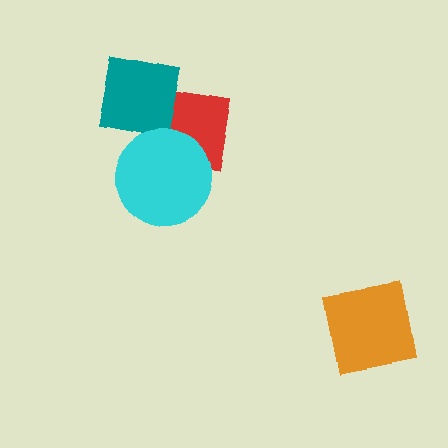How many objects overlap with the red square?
2 objects overlap with the red square.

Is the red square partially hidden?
Yes, it is partially covered by another shape.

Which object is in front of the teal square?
The cyan circle is in front of the teal square.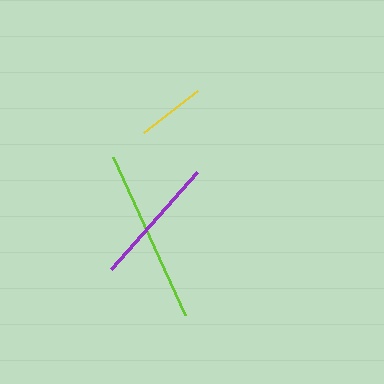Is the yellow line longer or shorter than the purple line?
The purple line is longer than the yellow line.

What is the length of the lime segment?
The lime segment is approximately 175 pixels long.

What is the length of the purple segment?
The purple segment is approximately 129 pixels long.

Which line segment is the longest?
The lime line is the longest at approximately 175 pixels.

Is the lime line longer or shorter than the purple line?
The lime line is longer than the purple line.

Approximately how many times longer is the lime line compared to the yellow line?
The lime line is approximately 2.5 times the length of the yellow line.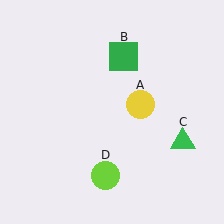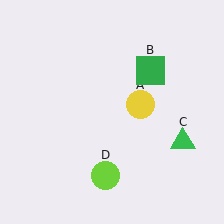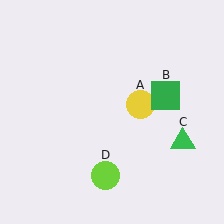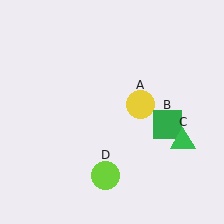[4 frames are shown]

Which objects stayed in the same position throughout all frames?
Yellow circle (object A) and green triangle (object C) and lime circle (object D) remained stationary.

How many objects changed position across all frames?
1 object changed position: green square (object B).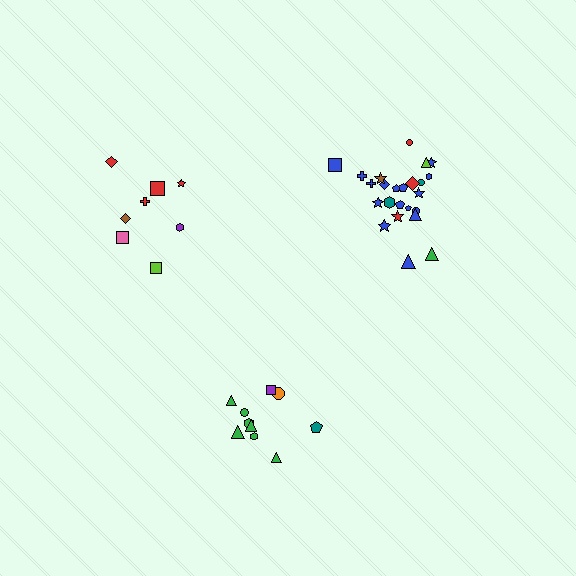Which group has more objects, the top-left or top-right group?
The top-right group.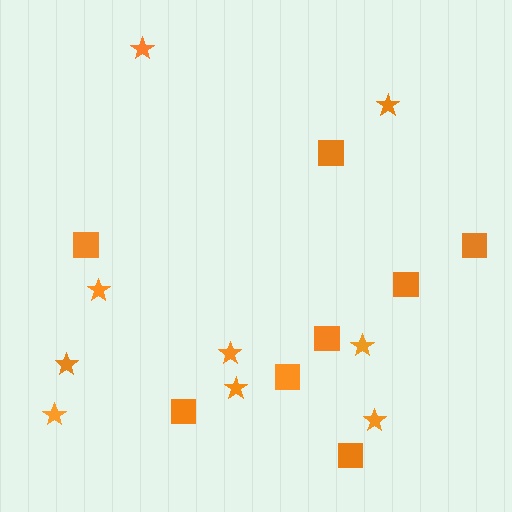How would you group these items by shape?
There are 2 groups: one group of squares (8) and one group of stars (9).